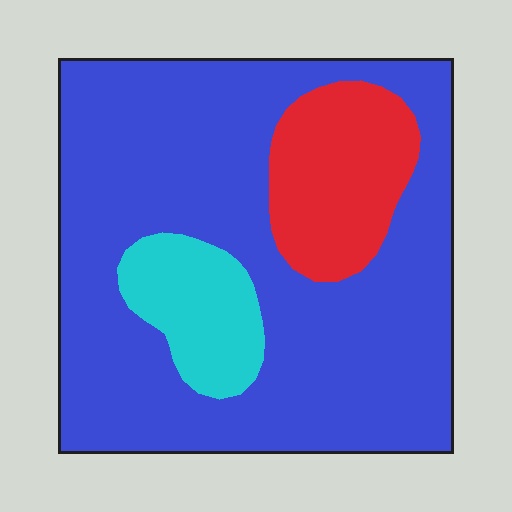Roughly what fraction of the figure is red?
Red takes up less than a sixth of the figure.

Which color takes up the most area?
Blue, at roughly 75%.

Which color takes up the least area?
Cyan, at roughly 10%.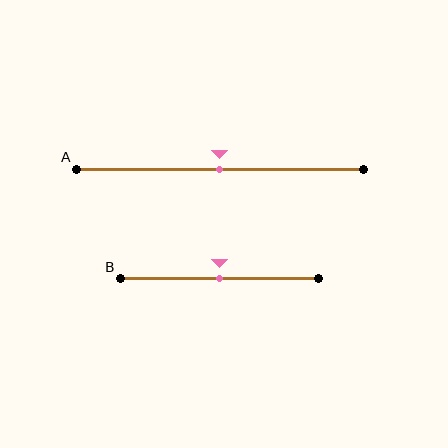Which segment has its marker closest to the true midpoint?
Segment A has its marker closest to the true midpoint.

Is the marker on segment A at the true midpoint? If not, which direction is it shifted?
Yes, the marker on segment A is at the true midpoint.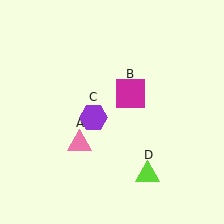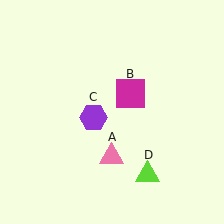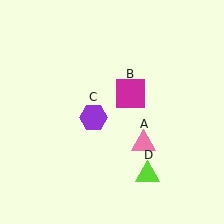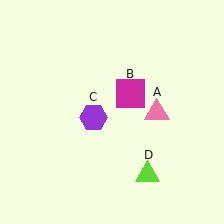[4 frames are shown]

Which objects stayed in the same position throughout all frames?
Magenta square (object B) and purple hexagon (object C) and lime triangle (object D) remained stationary.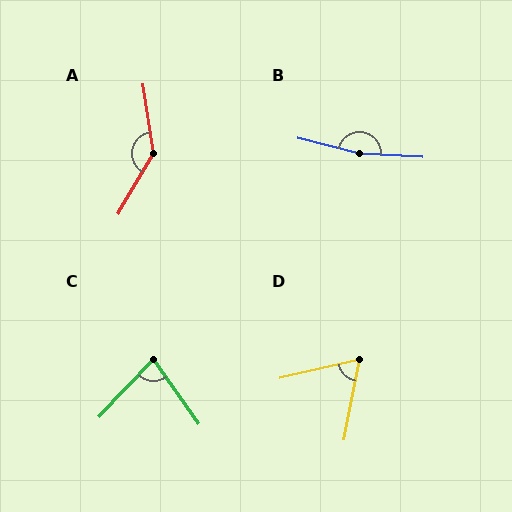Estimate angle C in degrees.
Approximately 79 degrees.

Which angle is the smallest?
D, at approximately 65 degrees.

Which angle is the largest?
B, at approximately 170 degrees.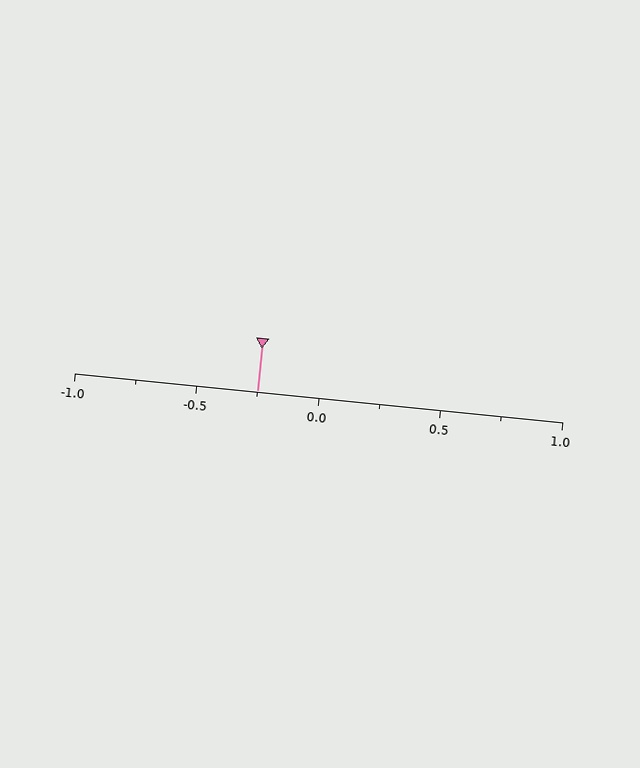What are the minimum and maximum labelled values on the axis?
The axis runs from -1.0 to 1.0.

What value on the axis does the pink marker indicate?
The marker indicates approximately -0.25.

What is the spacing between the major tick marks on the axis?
The major ticks are spaced 0.5 apart.